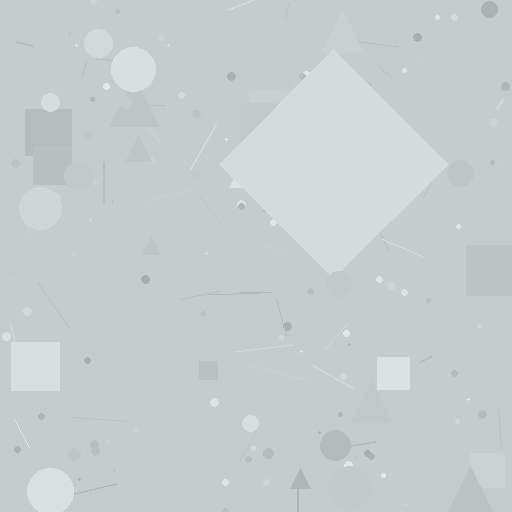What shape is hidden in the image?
A diamond is hidden in the image.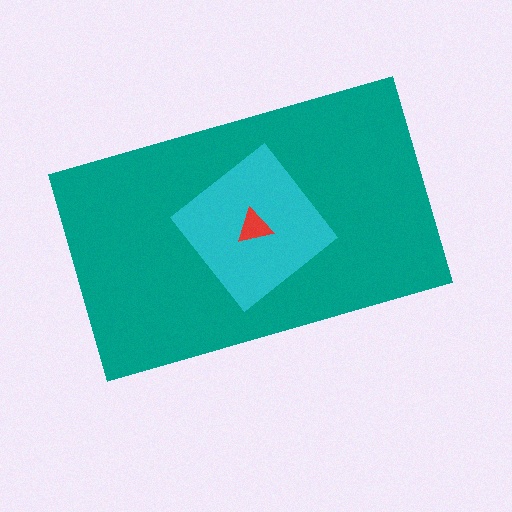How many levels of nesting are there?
3.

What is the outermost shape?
The teal rectangle.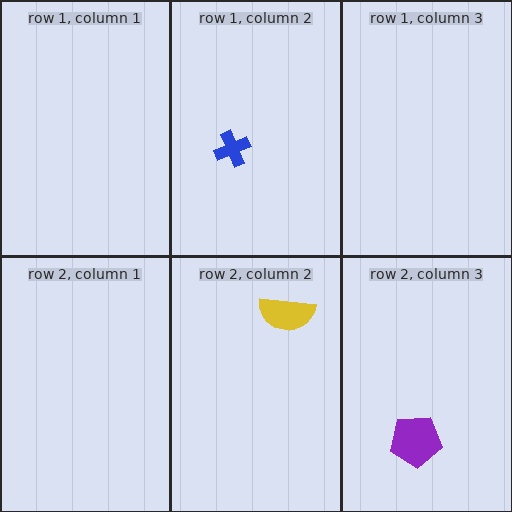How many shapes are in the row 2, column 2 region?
1.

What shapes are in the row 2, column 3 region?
The purple pentagon.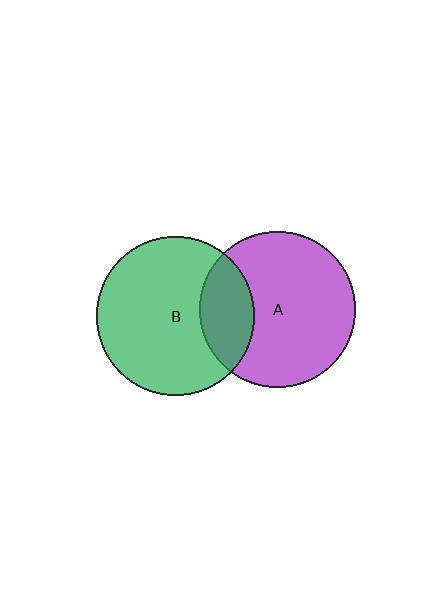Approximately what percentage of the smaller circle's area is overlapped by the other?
Approximately 25%.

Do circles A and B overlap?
Yes.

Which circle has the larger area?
Circle B (green).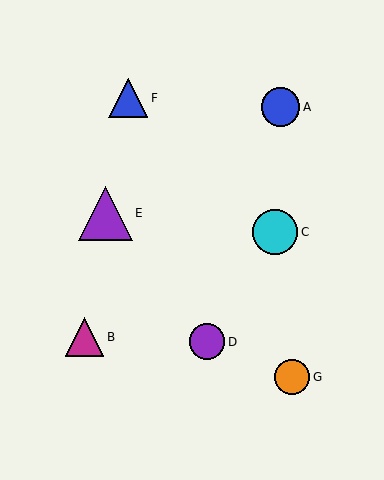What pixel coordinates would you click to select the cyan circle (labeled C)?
Click at (275, 232) to select the cyan circle C.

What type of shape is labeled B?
Shape B is a magenta triangle.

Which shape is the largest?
The purple triangle (labeled E) is the largest.